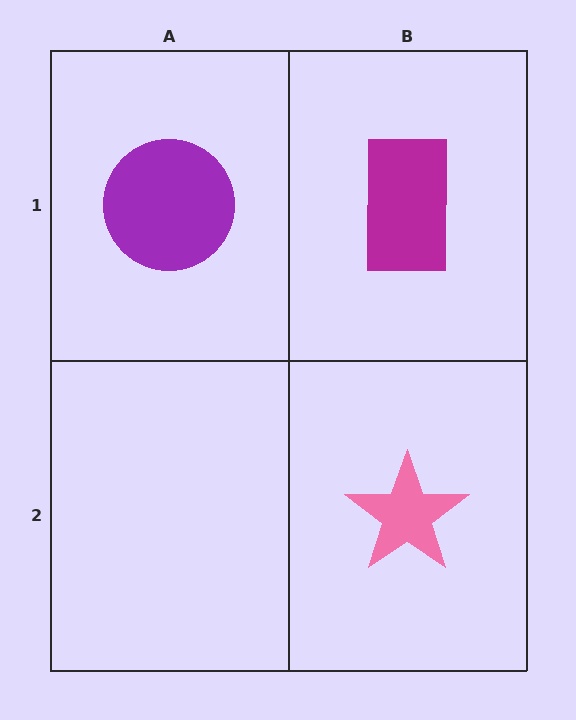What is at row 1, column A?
A purple circle.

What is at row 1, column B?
A magenta rectangle.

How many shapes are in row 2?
1 shape.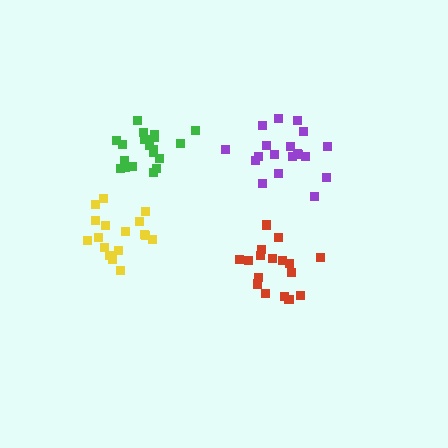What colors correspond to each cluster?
The clusters are colored: yellow, purple, green, red.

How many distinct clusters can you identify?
There are 4 distinct clusters.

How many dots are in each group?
Group 1: 17 dots, Group 2: 19 dots, Group 3: 19 dots, Group 4: 17 dots (72 total).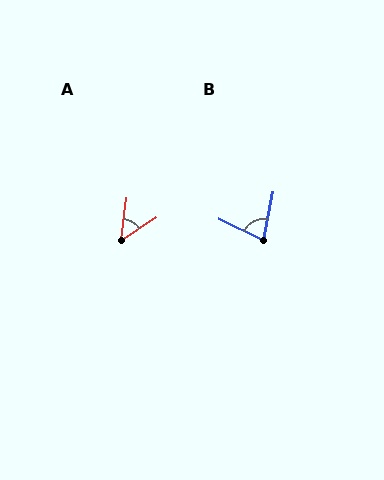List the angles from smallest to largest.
A (49°), B (76°).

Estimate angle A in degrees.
Approximately 49 degrees.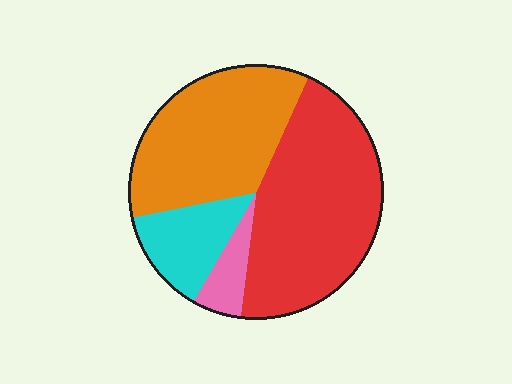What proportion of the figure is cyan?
Cyan takes up less than a quarter of the figure.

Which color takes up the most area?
Red, at roughly 45%.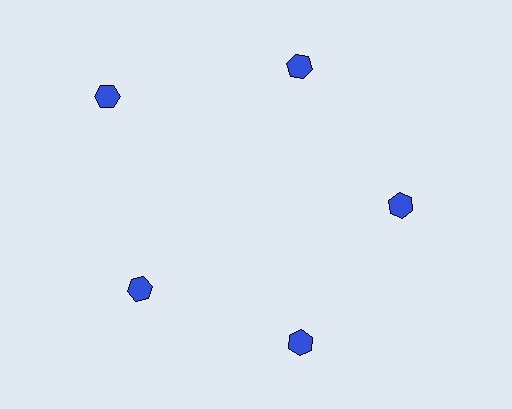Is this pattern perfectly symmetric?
No. The 5 blue hexagons are arranged in a ring, but one element near the 10 o'clock position is pushed outward from the center, breaking the 5-fold rotational symmetry.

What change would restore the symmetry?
The symmetry would be restored by moving it inward, back onto the ring so that all 5 hexagons sit at equal angles and equal distance from the center.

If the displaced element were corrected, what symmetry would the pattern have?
It would have 5-fold rotational symmetry — the pattern would map onto itself every 72 degrees.